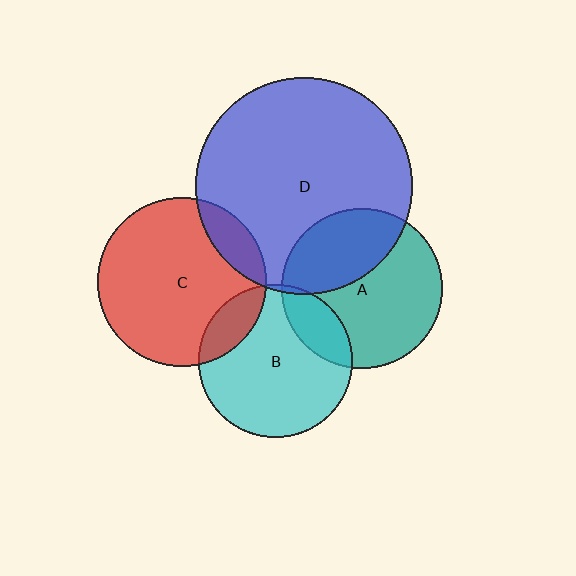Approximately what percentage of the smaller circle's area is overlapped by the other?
Approximately 15%.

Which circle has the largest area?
Circle D (blue).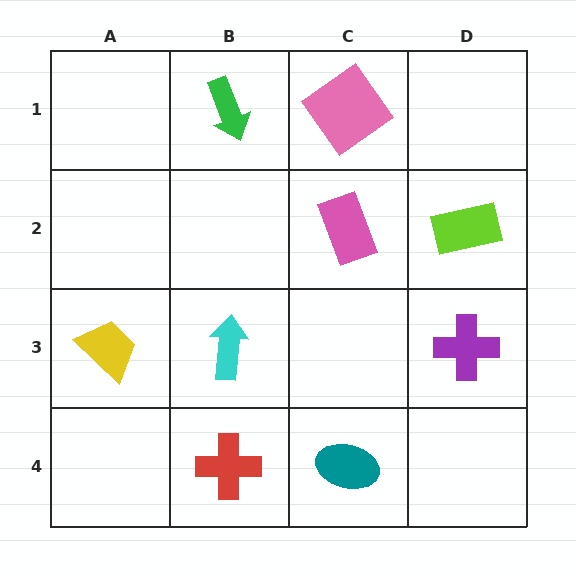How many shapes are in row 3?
3 shapes.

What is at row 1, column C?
A pink diamond.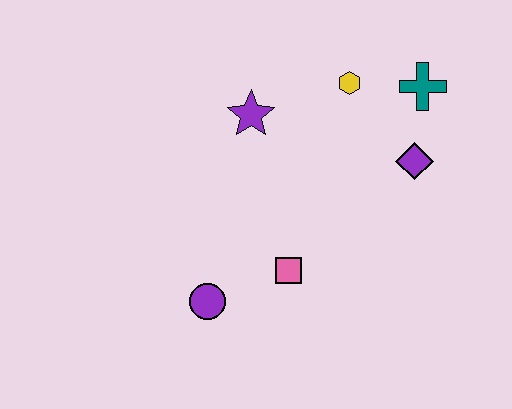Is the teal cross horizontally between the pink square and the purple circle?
No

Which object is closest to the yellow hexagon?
The teal cross is closest to the yellow hexagon.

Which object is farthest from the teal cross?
The purple circle is farthest from the teal cross.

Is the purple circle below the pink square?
Yes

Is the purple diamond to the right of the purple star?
Yes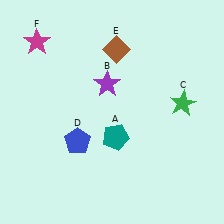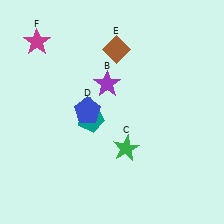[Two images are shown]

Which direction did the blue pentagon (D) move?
The blue pentagon (D) moved up.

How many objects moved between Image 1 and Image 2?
3 objects moved between the two images.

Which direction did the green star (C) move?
The green star (C) moved left.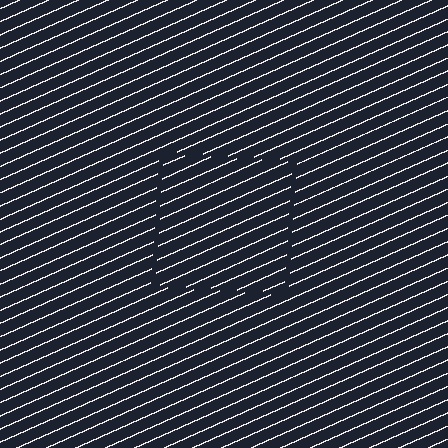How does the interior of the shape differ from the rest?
The interior of the shape contains the same grating, shifted by half a period — the contour is defined by the phase discontinuity where line-ends from the inner and outer gratings abut.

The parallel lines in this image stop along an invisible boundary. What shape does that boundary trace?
An illusory square. The interior of the shape contains the same grating, shifted by half a period — the contour is defined by the phase discontinuity where line-ends from the inner and outer gratings abut.